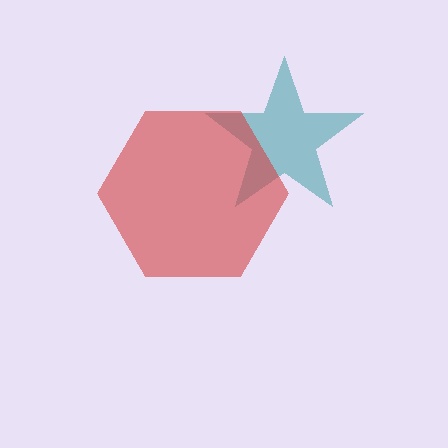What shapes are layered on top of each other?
The layered shapes are: a teal star, a red hexagon.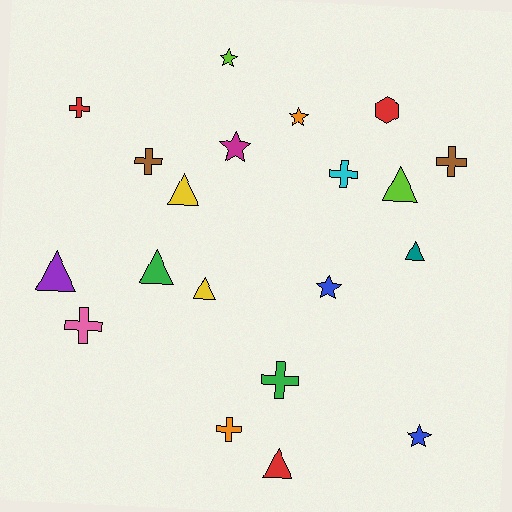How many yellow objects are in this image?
There are 2 yellow objects.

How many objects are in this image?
There are 20 objects.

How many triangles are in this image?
There are 7 triangles.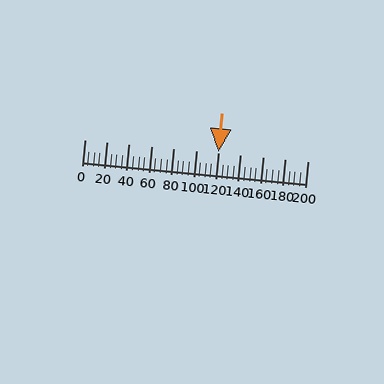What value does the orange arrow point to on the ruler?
The orange arrow points to approximately 120.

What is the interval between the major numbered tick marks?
The major tick marks are spaced 20 units apart.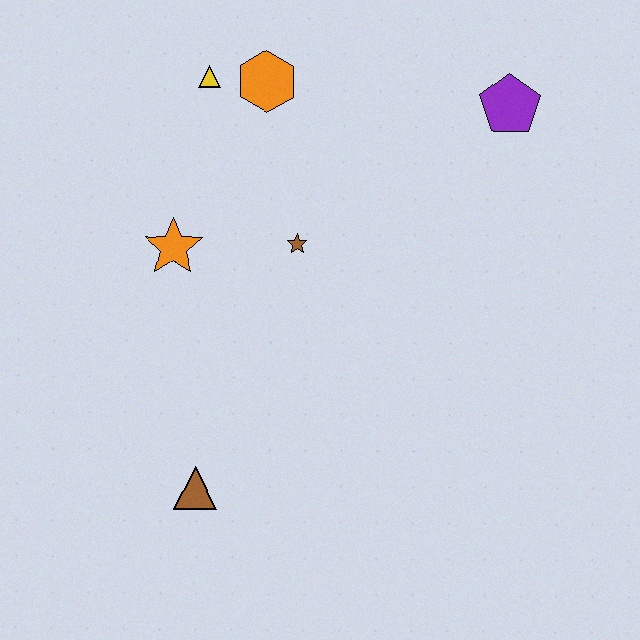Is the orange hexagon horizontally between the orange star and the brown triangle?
No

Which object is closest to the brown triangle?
The orange star is closest to the brown triangle.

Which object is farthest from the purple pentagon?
The brown triangle is farthest from the purple pentagon.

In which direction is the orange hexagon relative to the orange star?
The orange hexagon is above the orange star.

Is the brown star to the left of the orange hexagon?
No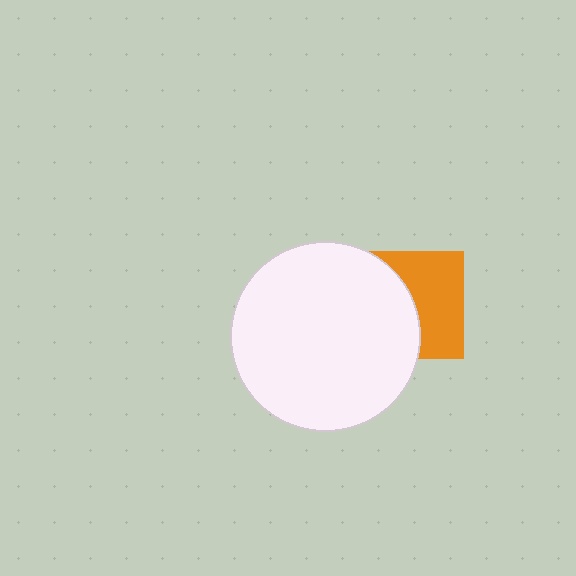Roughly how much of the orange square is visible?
About half of it is visible (roughly 50%).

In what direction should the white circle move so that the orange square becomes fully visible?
The white circle should move left. That is the shortest direction to clear the overlap and leave the orange square fully visible.